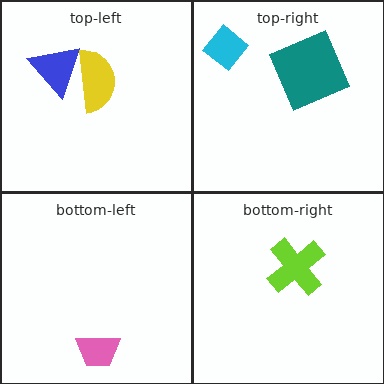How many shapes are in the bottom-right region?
1.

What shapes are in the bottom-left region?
The pink trapezoid.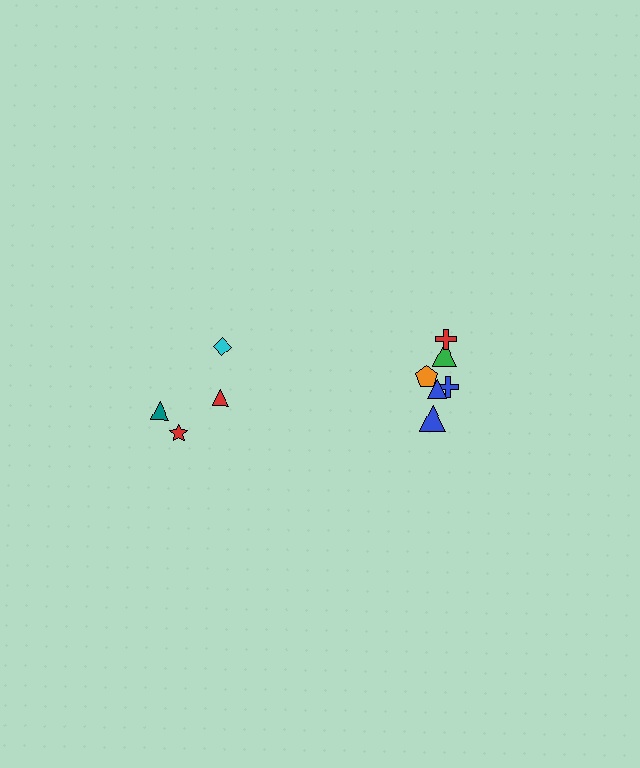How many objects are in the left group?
There are 4 objects.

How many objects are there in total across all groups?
There are 10 objects.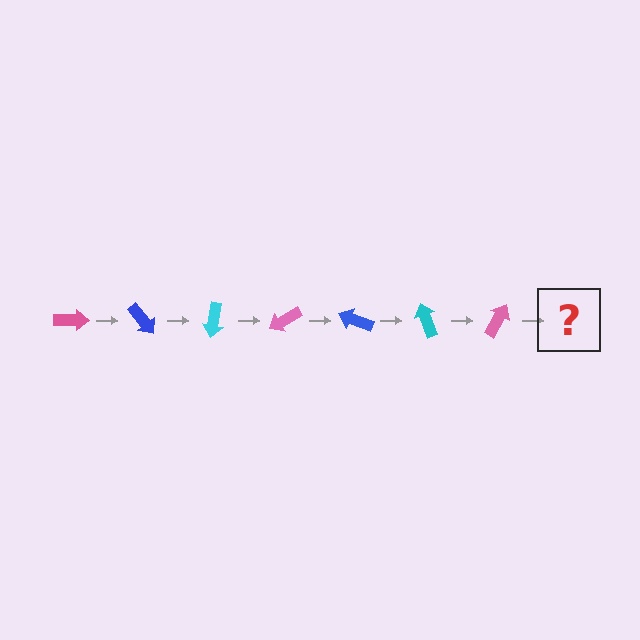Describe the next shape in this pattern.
It should be a blue arrow, rotated 350 degrees from the start.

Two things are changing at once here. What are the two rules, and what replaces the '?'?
The two rules are that it rotates 50 degrees each step and the color cycles through pink, blue, and cyan. The '?' should be a blue arrow, rotated 350 degrees from the start.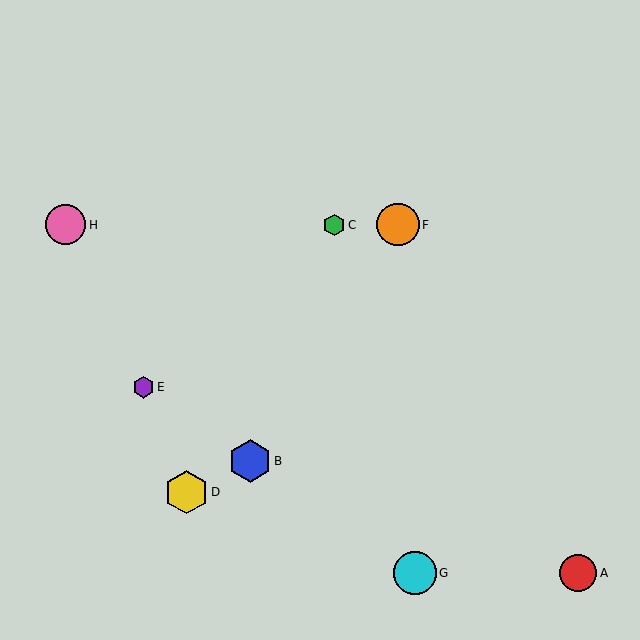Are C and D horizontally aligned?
No, C is at y≈225 and D is at y≈492.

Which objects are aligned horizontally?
Objects C, F, H are aligned horizontally.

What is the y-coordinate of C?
Object C is at y≈225.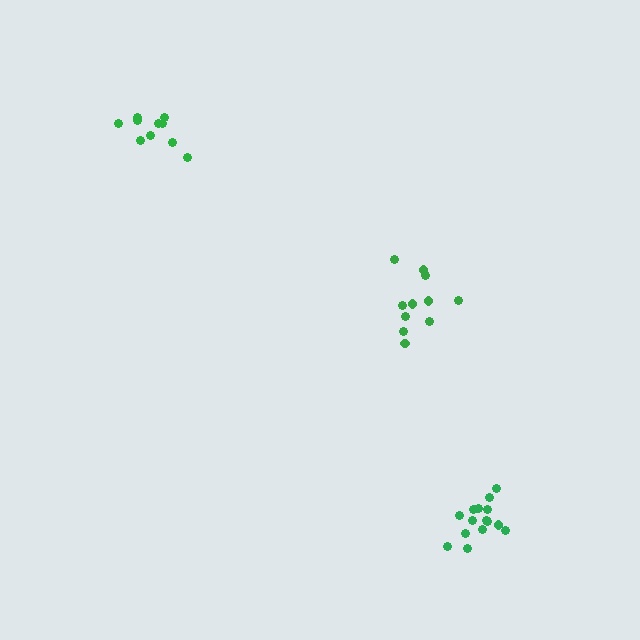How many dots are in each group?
Group 1: 11 dots, Group 2: 10 dots, Group 3: 15 dots (36 total).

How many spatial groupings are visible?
There are 3 spatial groupings.